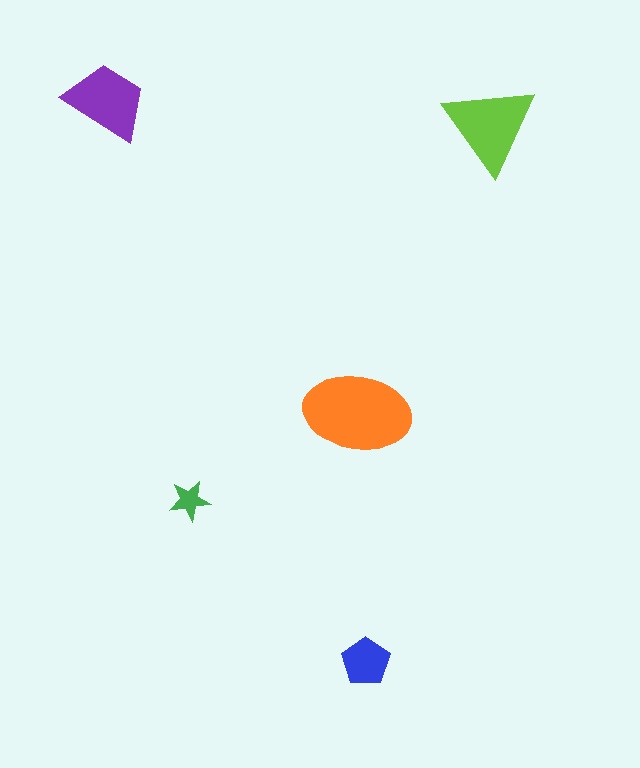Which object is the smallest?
The green star.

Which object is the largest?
The orange ellipse.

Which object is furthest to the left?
The purple trapezoid is leftmost.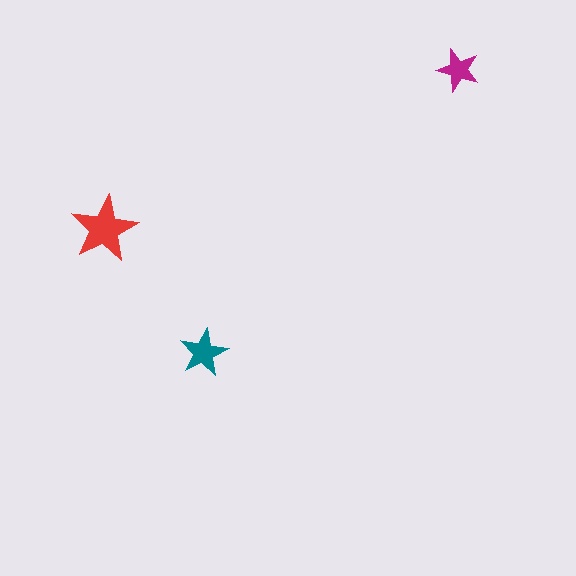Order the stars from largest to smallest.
the red one, the teal one, the magenta one.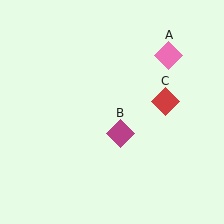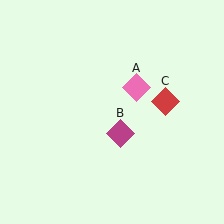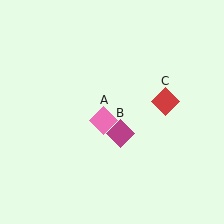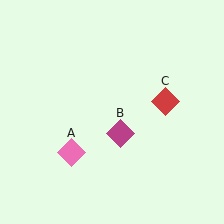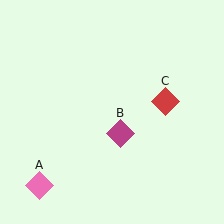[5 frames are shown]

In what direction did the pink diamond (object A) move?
The pink diamond (object A) moved down and to the left.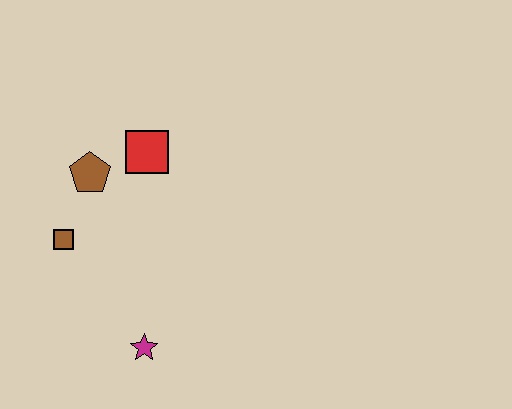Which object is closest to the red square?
The brown pentagon is closest to the red square.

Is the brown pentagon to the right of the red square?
No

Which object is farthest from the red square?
The magenta star is farthest from the red square.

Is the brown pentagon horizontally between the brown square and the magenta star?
Yes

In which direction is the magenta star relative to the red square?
The magenta star is below the red square.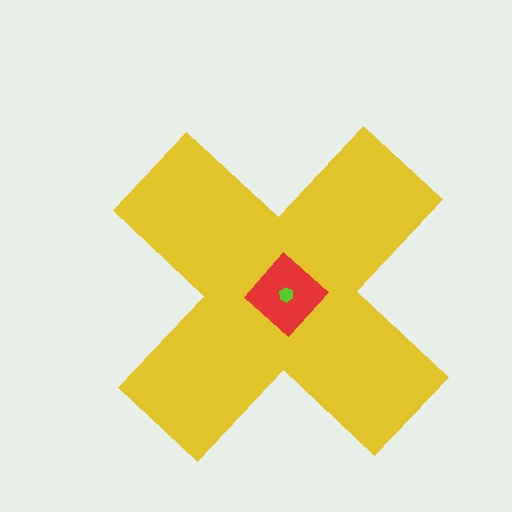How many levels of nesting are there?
3.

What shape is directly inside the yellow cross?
The red diamond.